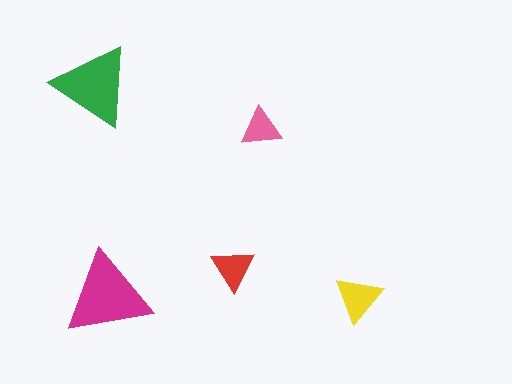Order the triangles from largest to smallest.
the magenta one, the green one, the yellow one, the red one, the pink one.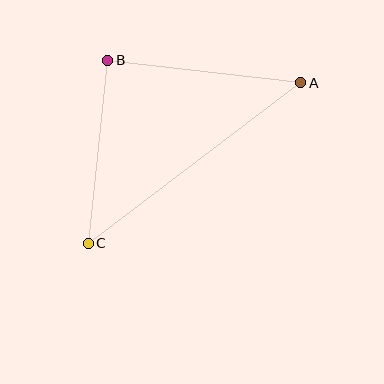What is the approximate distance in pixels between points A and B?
The distance between A and B is approximately 194 pixels.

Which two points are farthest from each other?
Points A and C are farthest from each other.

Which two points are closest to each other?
Points B and C are closest to each other.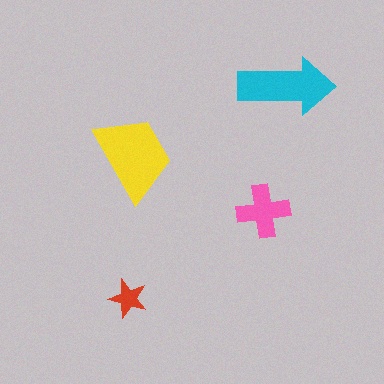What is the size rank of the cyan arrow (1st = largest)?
2nd.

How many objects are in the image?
There are 4 objects in the image.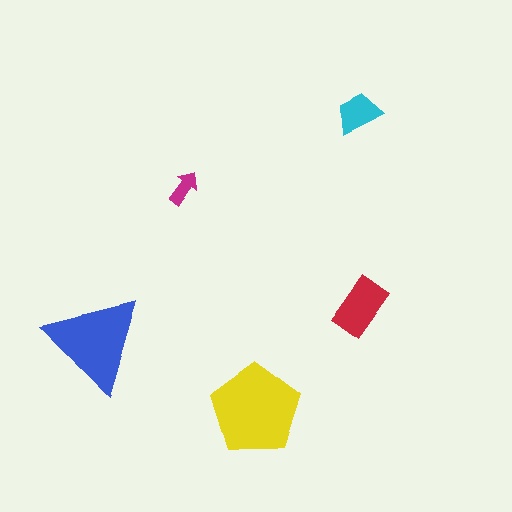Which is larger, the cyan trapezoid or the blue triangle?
The blue triangle.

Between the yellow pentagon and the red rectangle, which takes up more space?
The yellow pentagon.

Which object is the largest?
The yellow pentagon.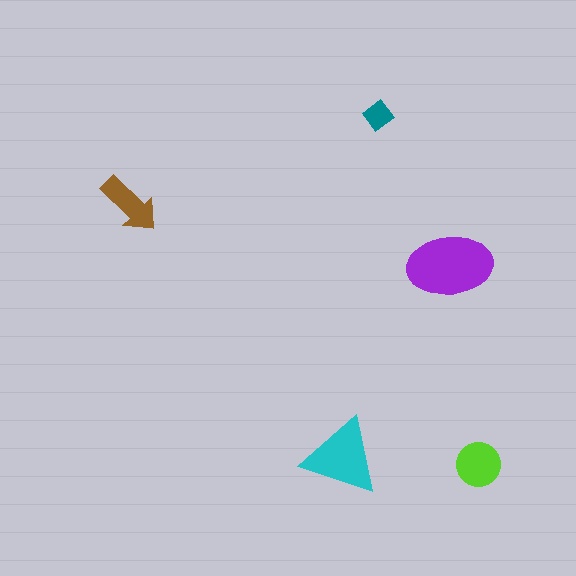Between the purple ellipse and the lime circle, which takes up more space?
The purple ellipse.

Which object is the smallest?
The teal diamond.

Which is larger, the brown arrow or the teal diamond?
The brown arrow.